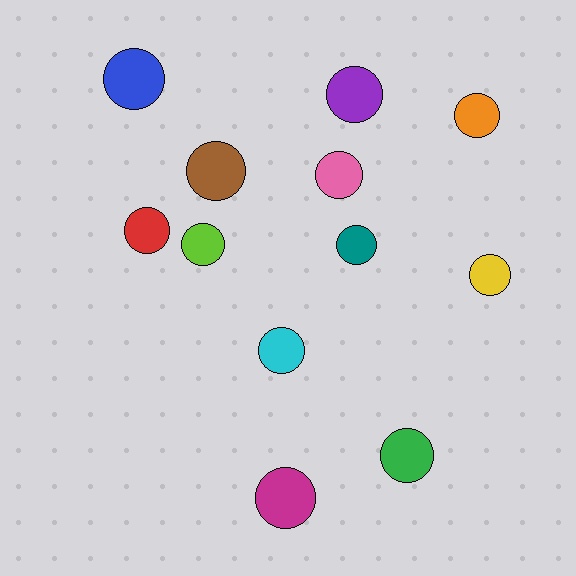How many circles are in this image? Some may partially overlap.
There are 12 circles.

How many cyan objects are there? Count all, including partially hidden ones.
There is 1 cyan object.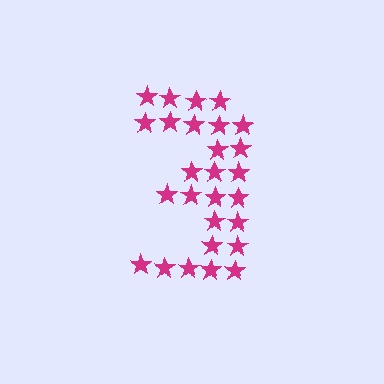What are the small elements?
The small elements are stars.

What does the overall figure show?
The overall figure shows the digit 3.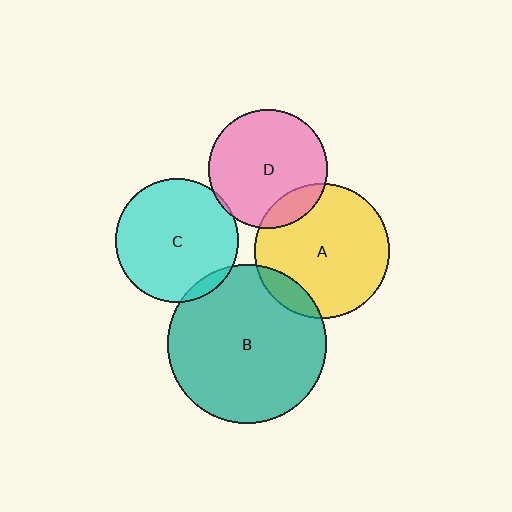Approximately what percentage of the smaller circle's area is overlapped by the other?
Approximately 5%.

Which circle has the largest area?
Circle B (teal).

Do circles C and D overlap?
Yes.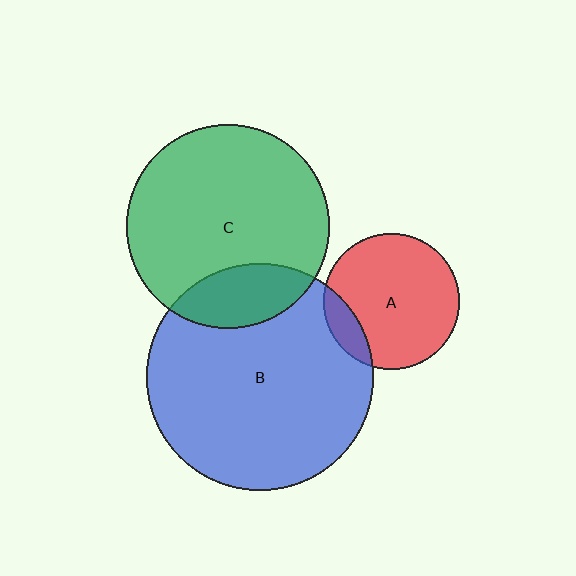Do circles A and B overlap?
Yes.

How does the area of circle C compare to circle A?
Approximately 2.2 times.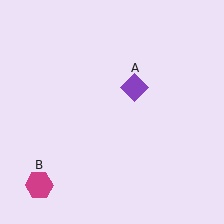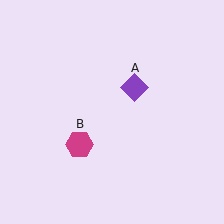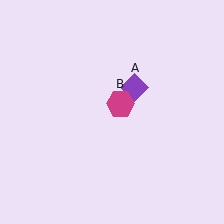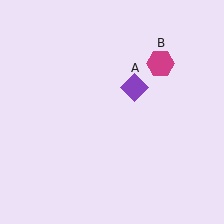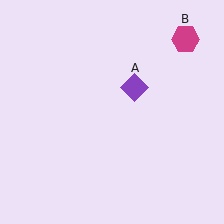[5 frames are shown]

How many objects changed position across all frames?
1 object changed position: magenta hexagon (object B).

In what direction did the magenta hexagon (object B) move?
The magenta hexagon (object B) moved up and to the right.